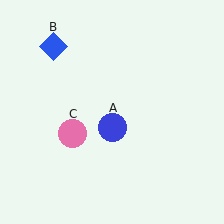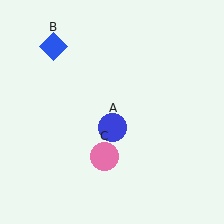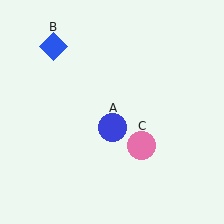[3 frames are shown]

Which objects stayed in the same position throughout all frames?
Blue circle (object A) and blue diamond (object B) remained stationary.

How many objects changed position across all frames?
1 object changed position: pink circle (object C).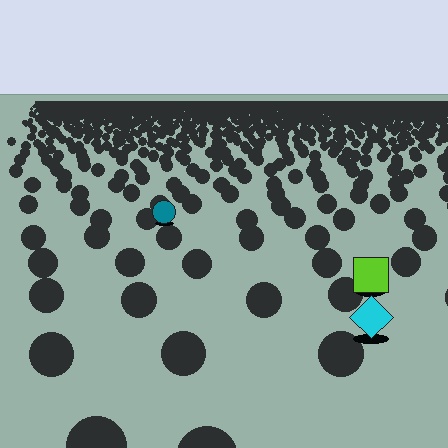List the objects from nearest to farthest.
From nearest to farthest: the cyan diamond, the lime square, the teal circle.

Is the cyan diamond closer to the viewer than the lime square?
Yes. The cyan diamond is closer — you can tell from the texture gradient: the ground texture is coarser near it.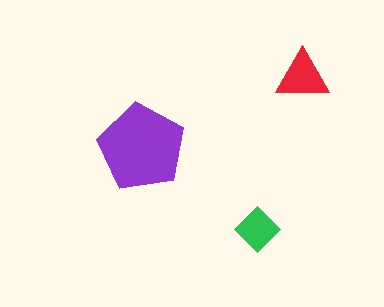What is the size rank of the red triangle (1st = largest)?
2nd.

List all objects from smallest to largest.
The green diamond, the red triangle, the purple pentagon.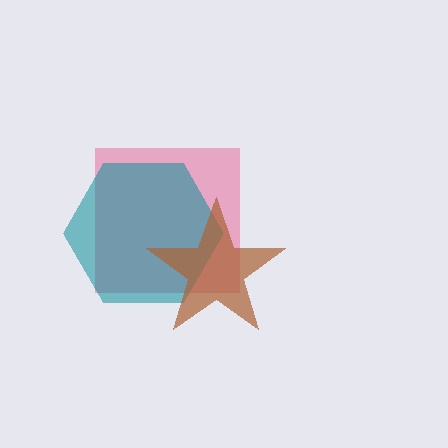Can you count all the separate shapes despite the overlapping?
Yes, there are 3 separate shapes.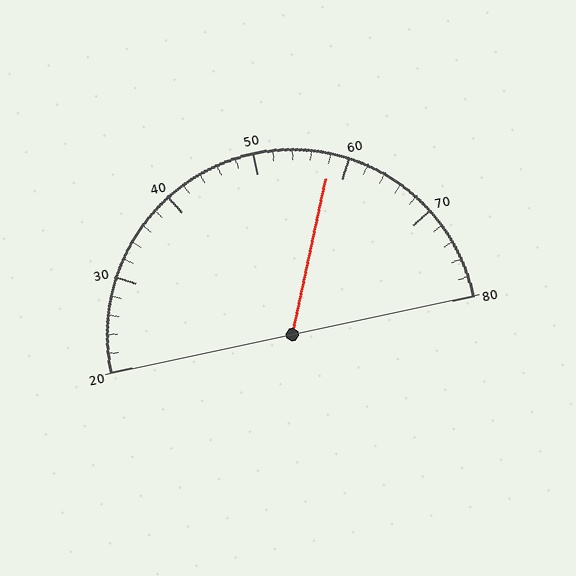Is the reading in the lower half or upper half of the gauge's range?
The reading is in the upper half of the range (20 to 80).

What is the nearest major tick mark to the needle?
The nearest major tick mark is 60.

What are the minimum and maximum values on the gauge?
The gauge ranges from 20 to 80.